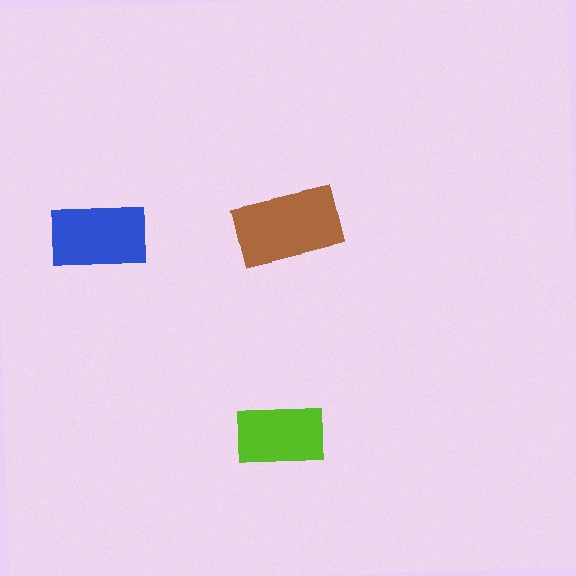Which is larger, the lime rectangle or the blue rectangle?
The blue one.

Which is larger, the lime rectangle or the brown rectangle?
The brown one.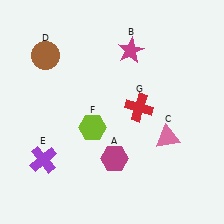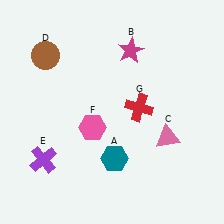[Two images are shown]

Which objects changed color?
A changed from magenta to teal. F changed from lime to pink.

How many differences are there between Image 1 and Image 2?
There are 2 differences between the two images.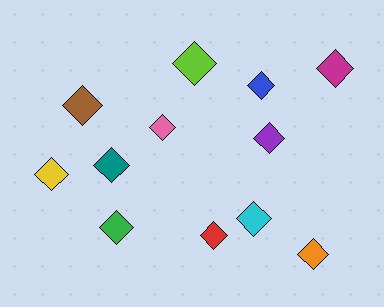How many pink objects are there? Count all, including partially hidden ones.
There is 1 pink object.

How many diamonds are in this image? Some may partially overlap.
There are 12 diamonds.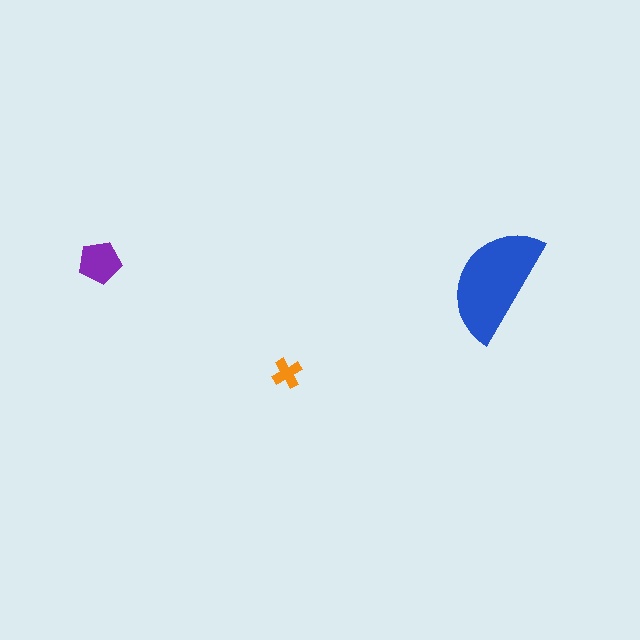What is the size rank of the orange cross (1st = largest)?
3rd.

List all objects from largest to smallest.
The blue semicircle, the purple pentagon, the orange cross.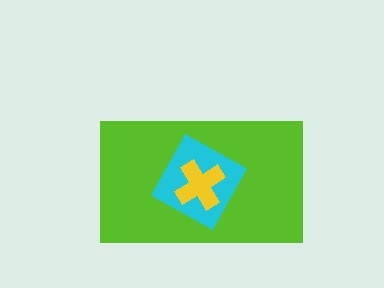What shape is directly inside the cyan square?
The yellow cross.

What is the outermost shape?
The lime rectangle.